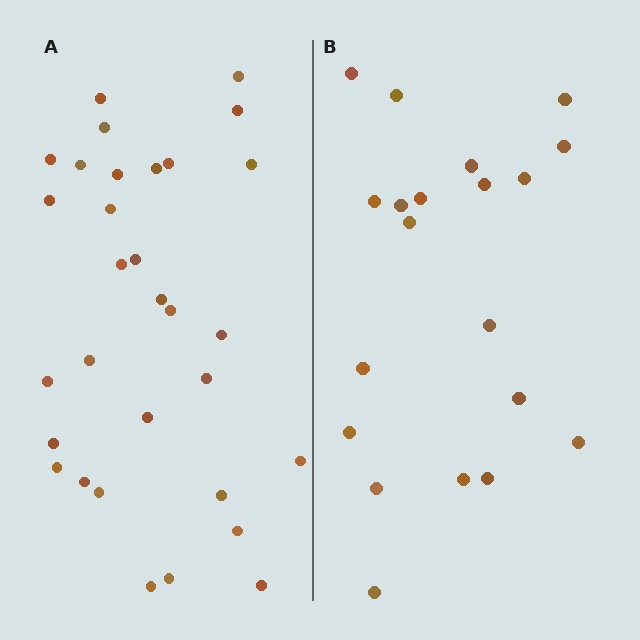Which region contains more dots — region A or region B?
Region A (the left region) has more dots.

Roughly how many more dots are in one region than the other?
Region A has roughly 12 or so more dots than region B.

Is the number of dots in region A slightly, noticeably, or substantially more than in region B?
Region A has substantially more. The ratio is roughly 1.6 to 1.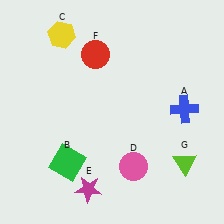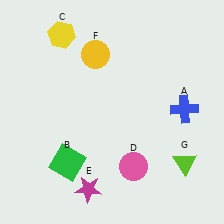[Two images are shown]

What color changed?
The circle (F) changed from red in Image 1 to yellow in Image 2.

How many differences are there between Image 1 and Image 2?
There is 1 difference between the two images.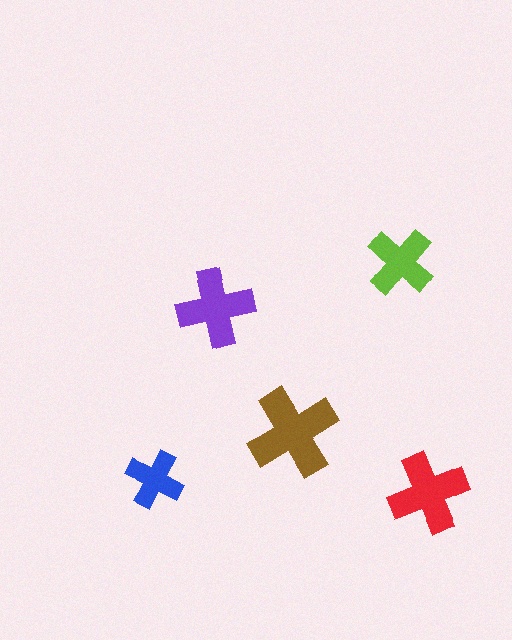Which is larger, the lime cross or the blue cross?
The lime one.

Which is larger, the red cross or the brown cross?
The brown one.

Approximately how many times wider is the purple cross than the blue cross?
About 1.5 times wider.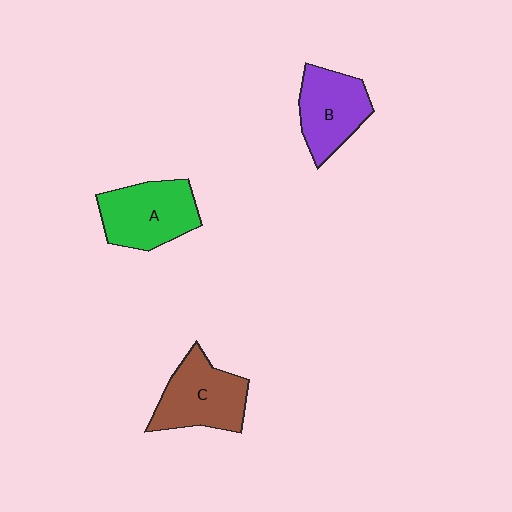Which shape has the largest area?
Shape A (green).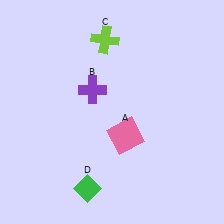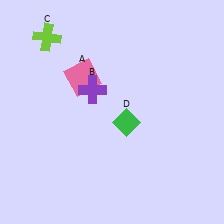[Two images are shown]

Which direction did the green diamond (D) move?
The green diamond (D) moved up.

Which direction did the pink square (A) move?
The pink square (A) moved up.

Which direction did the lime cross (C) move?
The lime cross (C) moved left.